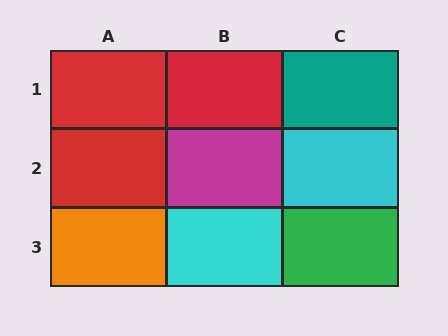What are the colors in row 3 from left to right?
Orange, cyan, green.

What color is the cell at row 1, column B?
Red.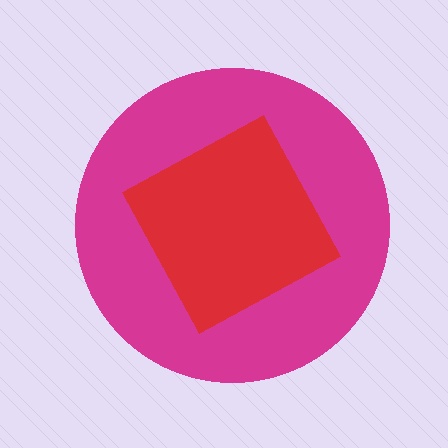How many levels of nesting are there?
2.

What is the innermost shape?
The red square.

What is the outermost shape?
The magenta circle.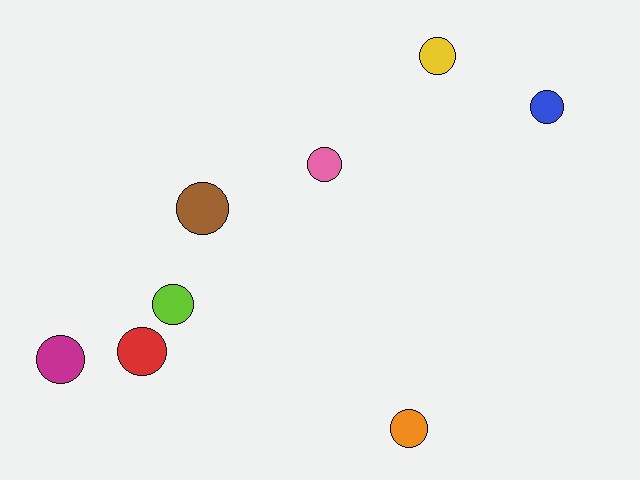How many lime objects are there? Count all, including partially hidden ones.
There is 1 lime object.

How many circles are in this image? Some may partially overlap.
There are 8 circles.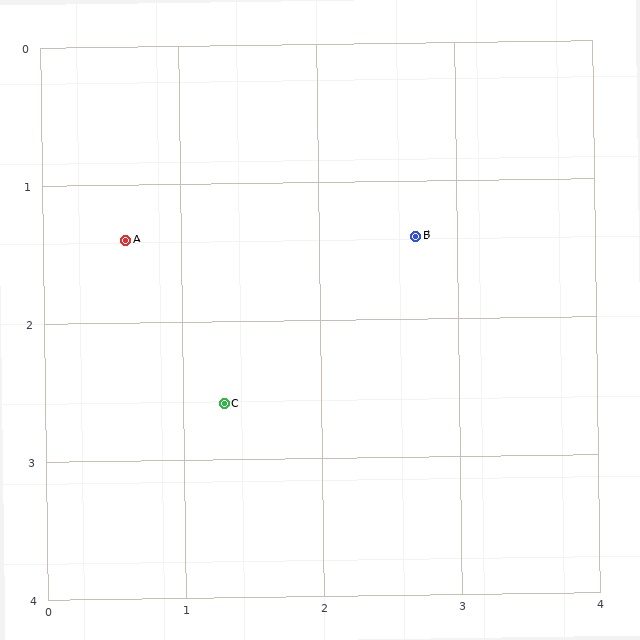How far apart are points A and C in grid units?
Points A and C are about 1.4 grid units apart.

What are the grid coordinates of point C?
Point C is at approximately (1.3, 2.6).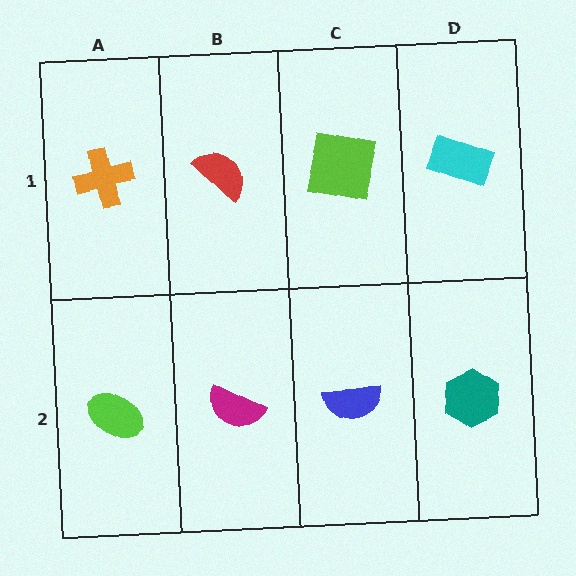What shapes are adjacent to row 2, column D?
A cyan rectangle (row 1, column D), a blue semicircle (row 2, column C).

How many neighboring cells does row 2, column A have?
2.